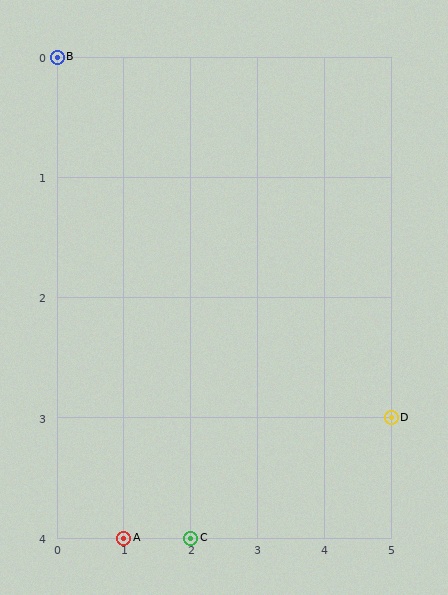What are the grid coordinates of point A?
Point A is at grid coordinates (1, 4).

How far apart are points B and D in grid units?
Points B and D are 5 columns and 3 rows apart (about 5.8 grid units diagonally).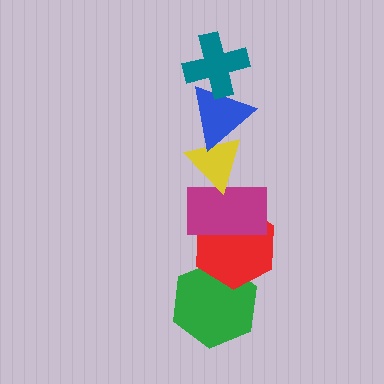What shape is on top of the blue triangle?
The teal cross is on top of the blue triangle.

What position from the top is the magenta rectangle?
The magenta rectangle is 4th from the top.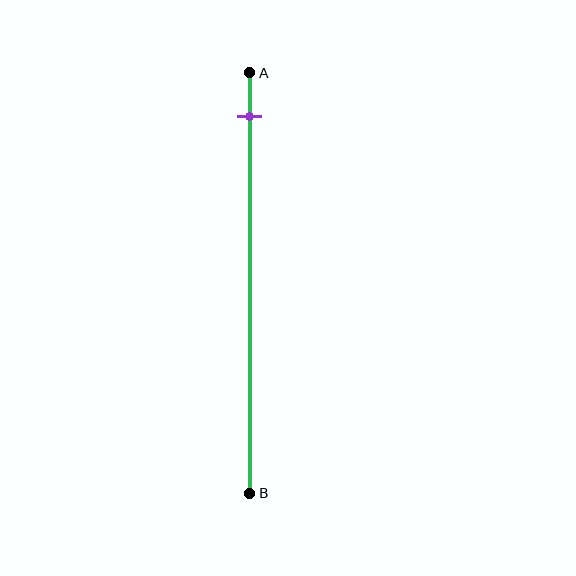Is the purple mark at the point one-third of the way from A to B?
No, the mark is at about 10% from A, not at the 33% one-third point.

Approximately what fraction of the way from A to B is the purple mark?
The purple mark is approximately 10% of the way from A to B.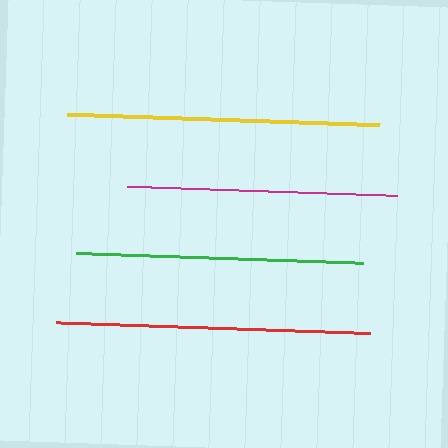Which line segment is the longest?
The red line is the longest at approximately 316 pixels.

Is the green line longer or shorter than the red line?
The red line is longer than the green line.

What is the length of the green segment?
The green segment is approximately 287 pixels long.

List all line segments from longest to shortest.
From longest to shortest: red, yellow, green, magenta.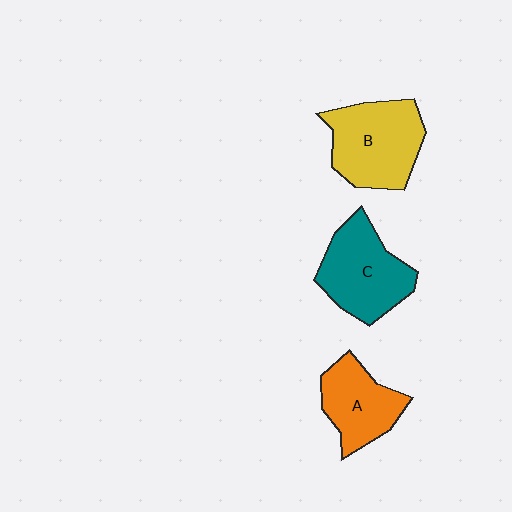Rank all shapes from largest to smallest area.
From largest to smallest: B (yellow), C (teal), A (orange).